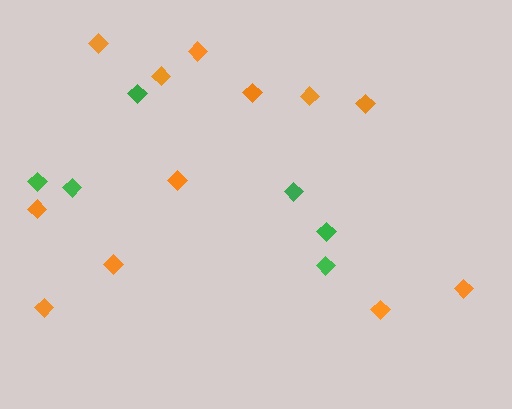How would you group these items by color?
There are 2 groups: one group of green diamonds (6) and one group of orange diamonds (12).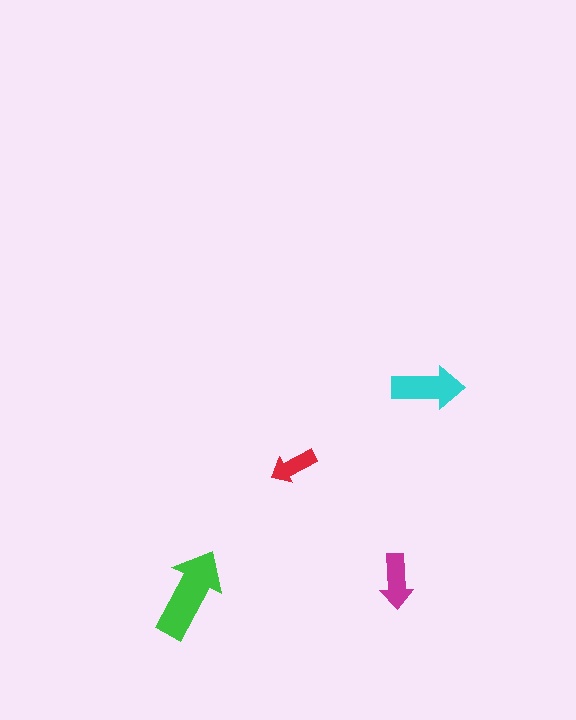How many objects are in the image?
There are 4 objects in the image.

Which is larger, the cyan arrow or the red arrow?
The cyan one.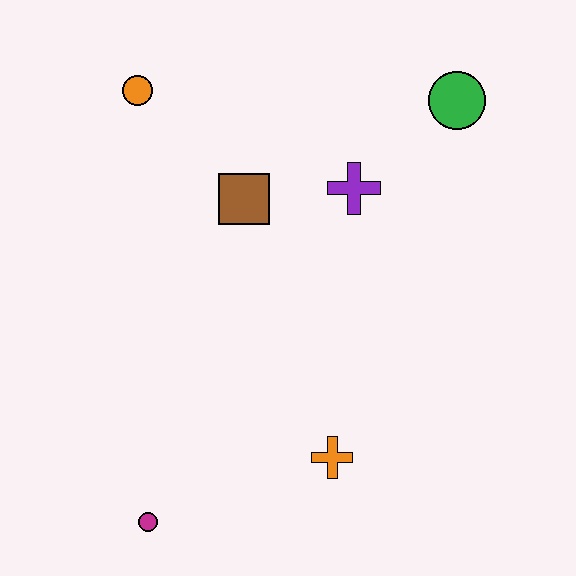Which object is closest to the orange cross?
The magenta circle is closest to the orange cross.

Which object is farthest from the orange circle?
The magenta circle is farthest from the orange circle.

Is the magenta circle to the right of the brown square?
No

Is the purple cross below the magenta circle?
No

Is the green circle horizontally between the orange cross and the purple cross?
No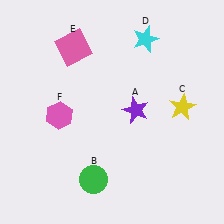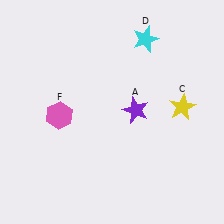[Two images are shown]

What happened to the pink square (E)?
The pink square (E) was removed in Image 2. It was in the top-left area of Image 1.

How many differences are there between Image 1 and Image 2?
There are 2 differences between the two images.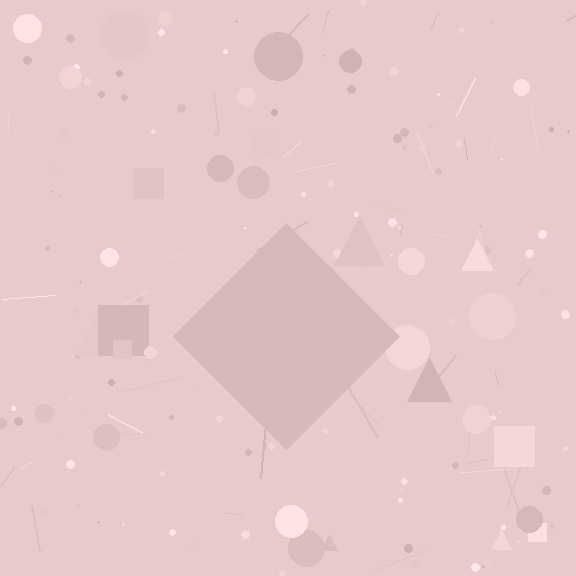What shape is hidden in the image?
A diamond is hidden in the image.